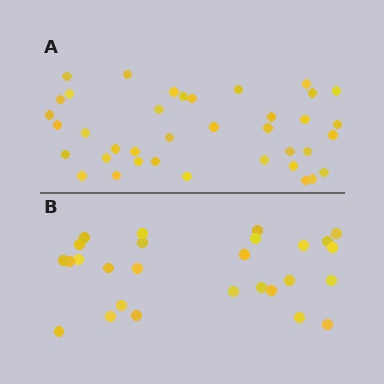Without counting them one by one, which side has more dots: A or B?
Region A (the top region) has more dots.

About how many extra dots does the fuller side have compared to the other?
Region A has roughly 12 or so more dots than region B.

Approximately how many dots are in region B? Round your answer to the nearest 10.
About 30 dots. (The exact count is 27, which rounds to 30.)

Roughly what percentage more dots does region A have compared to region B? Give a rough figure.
About 40% more.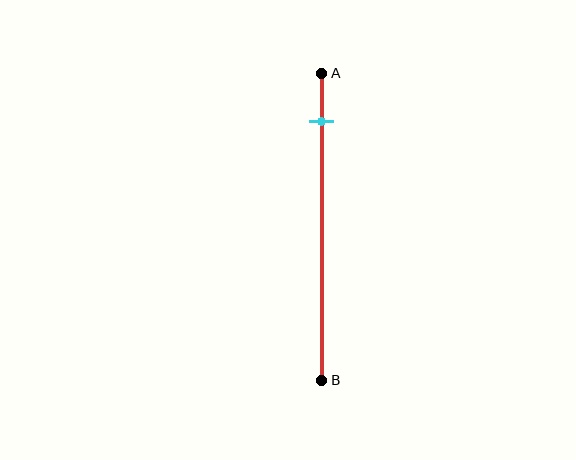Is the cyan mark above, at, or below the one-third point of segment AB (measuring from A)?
The cyan mark is above the one-third point of segment AB.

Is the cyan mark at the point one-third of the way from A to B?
No, the mark is at about 15% from A, not at the 33% one-third point.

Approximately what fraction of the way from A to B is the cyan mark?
The cyan mark is approximately 15% of the way from A to B.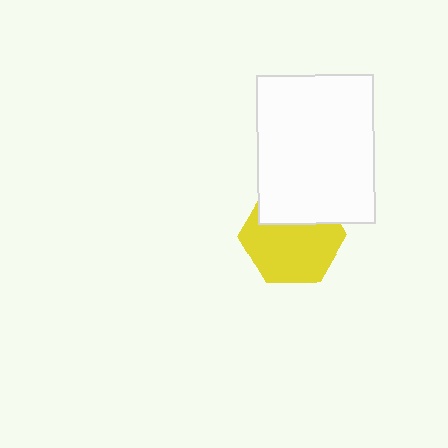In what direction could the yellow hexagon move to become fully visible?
The yellow hexagon could move down. That would shift it out from behind the white rectangle entirely.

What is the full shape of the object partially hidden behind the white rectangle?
The partially hidden object is a yellow hexagon.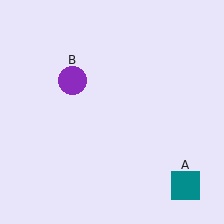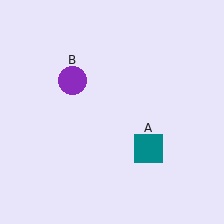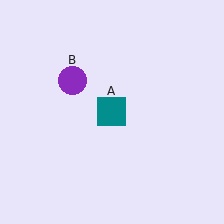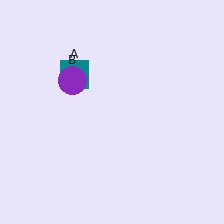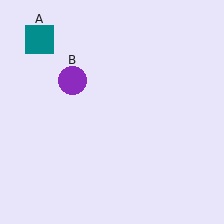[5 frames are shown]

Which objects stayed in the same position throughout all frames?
Purple circle (object B) remained stationary.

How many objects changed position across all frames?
1 object changed position: teal square (object A).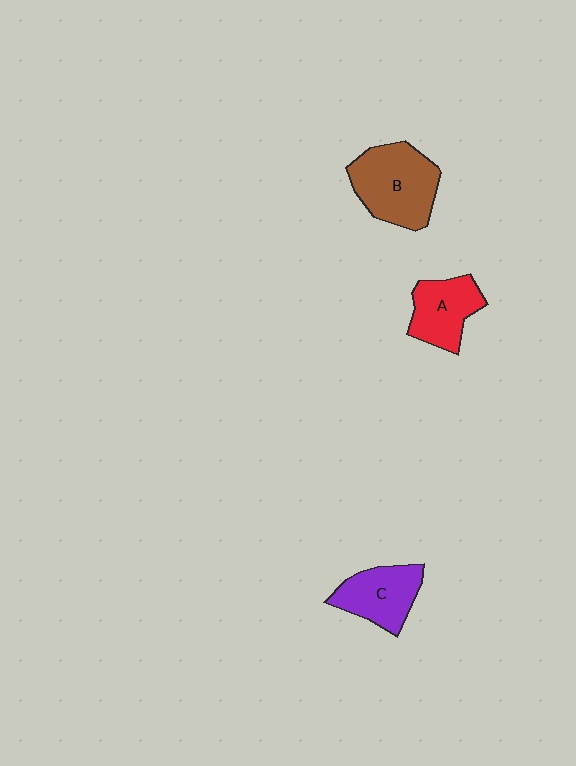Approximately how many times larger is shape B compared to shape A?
Approximately 1.4 times.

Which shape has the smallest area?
Shape A (red).